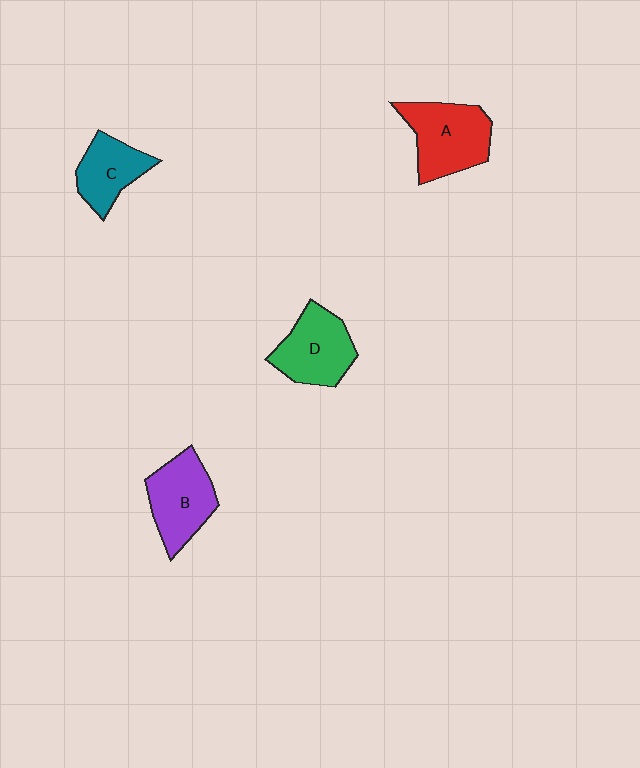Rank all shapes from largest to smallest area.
From largest to smallest: A (red), B (purple), D (green), C (teal).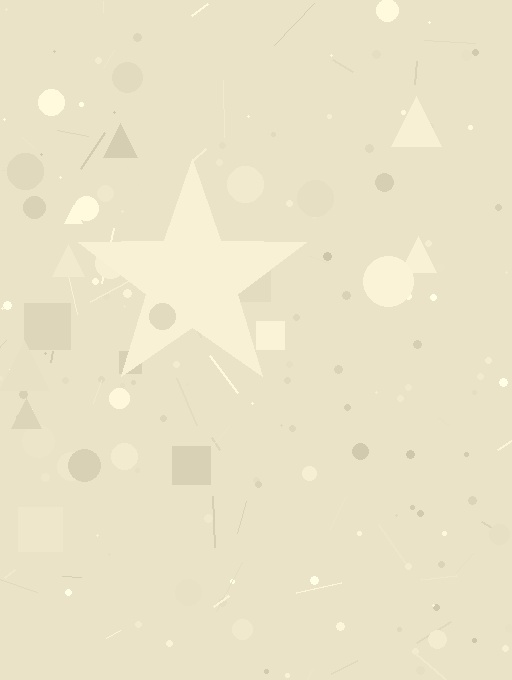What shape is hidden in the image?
A star is hidden in the image.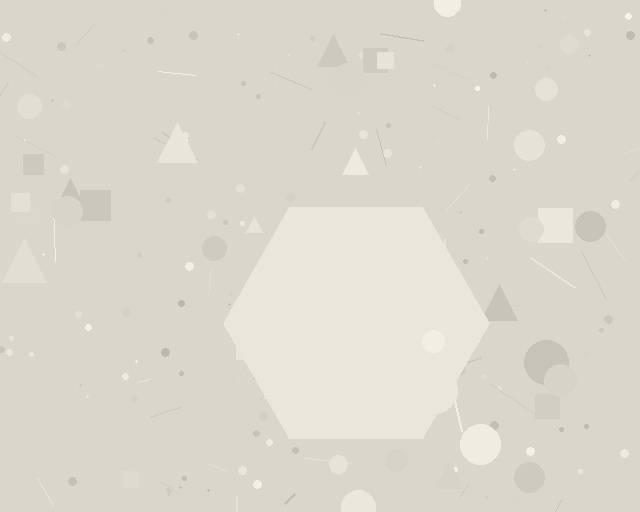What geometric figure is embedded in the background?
A hexagon is embedded in the background.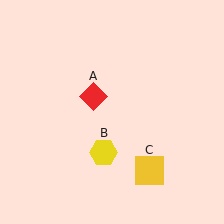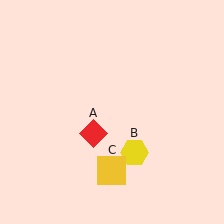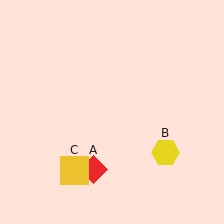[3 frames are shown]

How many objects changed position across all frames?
3 objects changed position: red diamond (object A), yellow hexagon (object B), yellow square (object C).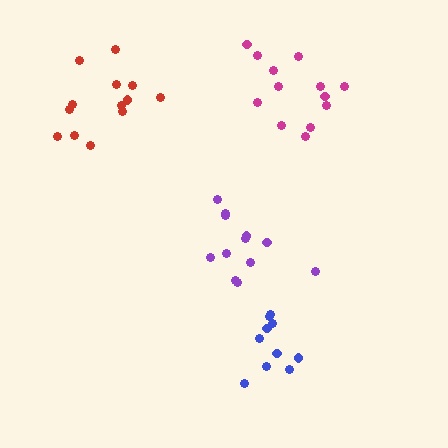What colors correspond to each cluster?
The clusters are colored: red, blue, magenta, purple.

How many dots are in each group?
Group 1: 13 dots, Group 2: 10 dots, Group 3: 13 dots, Group 4: 12 dots (48 total).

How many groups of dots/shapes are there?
There are 4 groups.